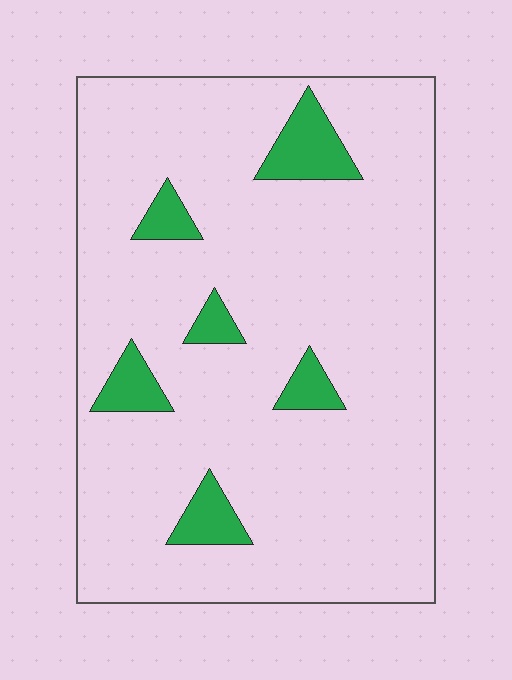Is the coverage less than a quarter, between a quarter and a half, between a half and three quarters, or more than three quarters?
Less than a quarter.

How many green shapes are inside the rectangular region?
6.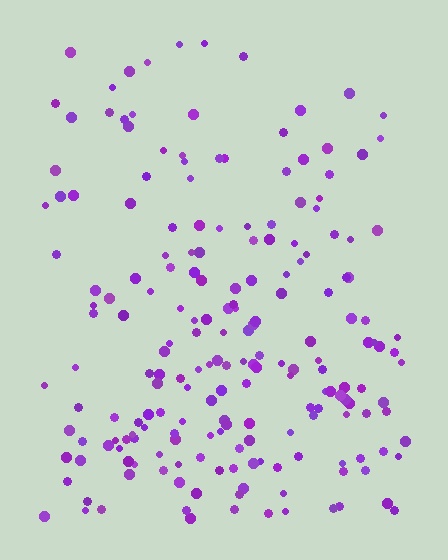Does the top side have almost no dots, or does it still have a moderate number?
Still a moderate number, just noticeably fewer than the bottom.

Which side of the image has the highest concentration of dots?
The bottom.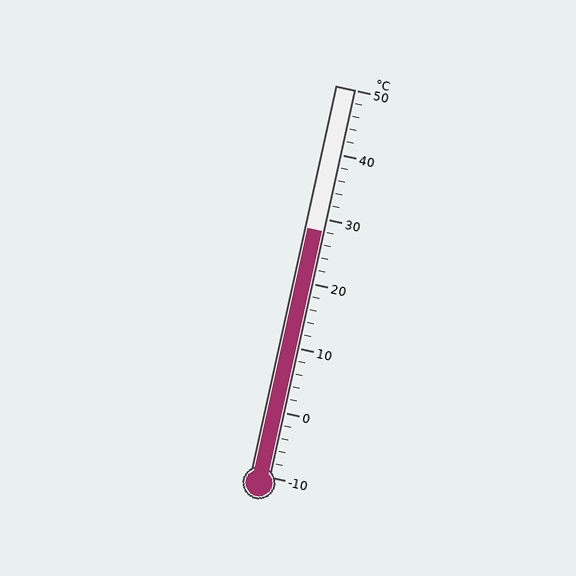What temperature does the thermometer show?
The thermometer shows approximately 28°C.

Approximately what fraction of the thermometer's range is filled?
The thermometer is filled to approximately 65% of its range.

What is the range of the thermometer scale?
The thermometer scale ranges from -10°C to 50°C.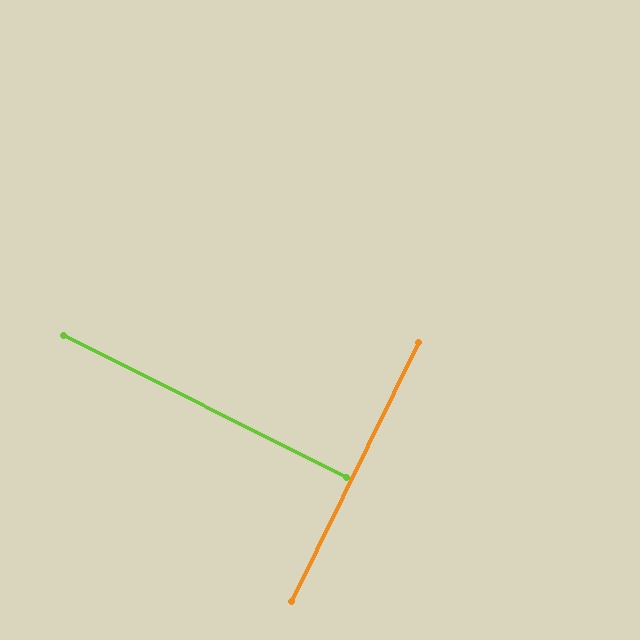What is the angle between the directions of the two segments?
Approximately 90 degrees.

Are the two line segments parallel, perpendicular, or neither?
Perpendicular — they meet at approximately 90°.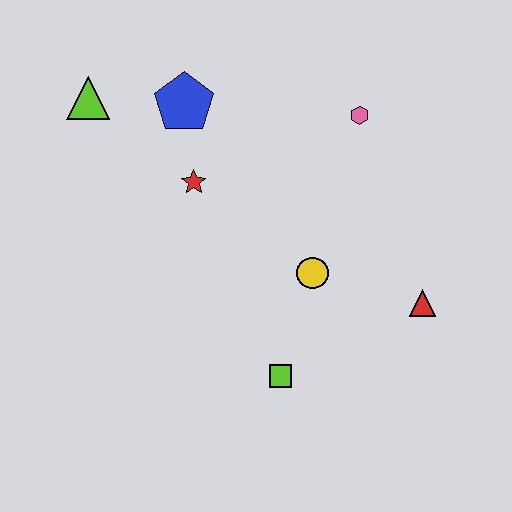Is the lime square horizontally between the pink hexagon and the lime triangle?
Yes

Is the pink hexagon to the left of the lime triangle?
No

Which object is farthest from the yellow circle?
The lime triangle is farthest from the yellow circle.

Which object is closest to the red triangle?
The yellow circle is closest to the red triangle.